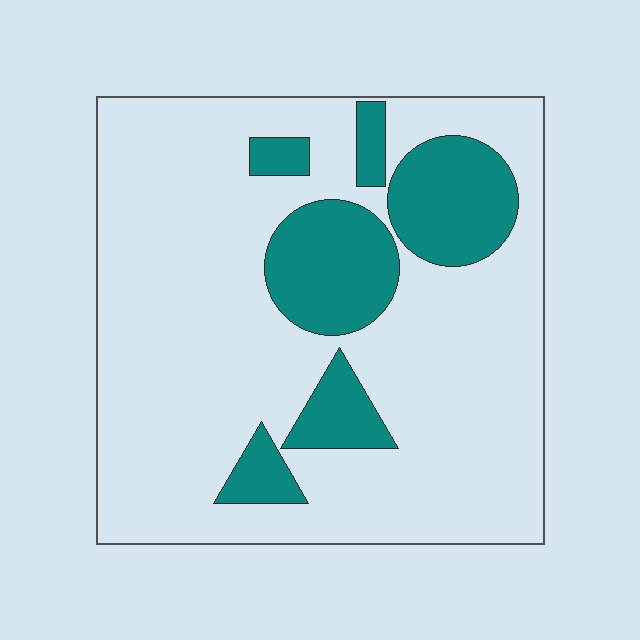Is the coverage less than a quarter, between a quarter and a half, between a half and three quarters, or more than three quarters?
Less than a quarter.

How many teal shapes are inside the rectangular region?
6.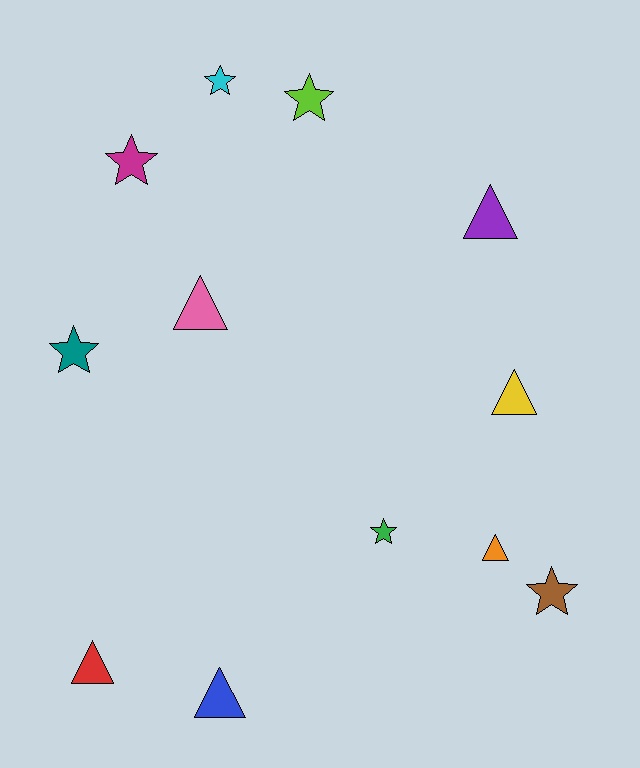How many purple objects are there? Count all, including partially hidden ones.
There is 1 purple object.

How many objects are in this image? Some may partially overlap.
There are 12 objects.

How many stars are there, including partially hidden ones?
There are 6 stars.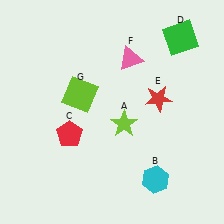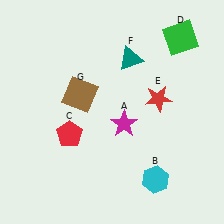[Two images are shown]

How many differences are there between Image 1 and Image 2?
There are 3 differences between the two images.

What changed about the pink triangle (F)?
In Image 1, F is pink. In Image 2, it changed to teal.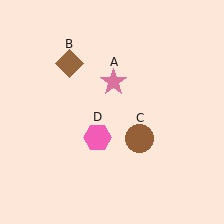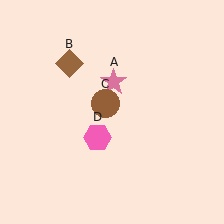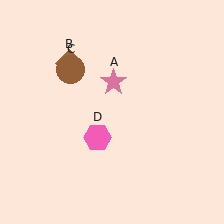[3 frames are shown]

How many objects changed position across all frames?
1 object changed position: brown circle (object C).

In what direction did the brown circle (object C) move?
The brown circle (object C) moved up and to the left.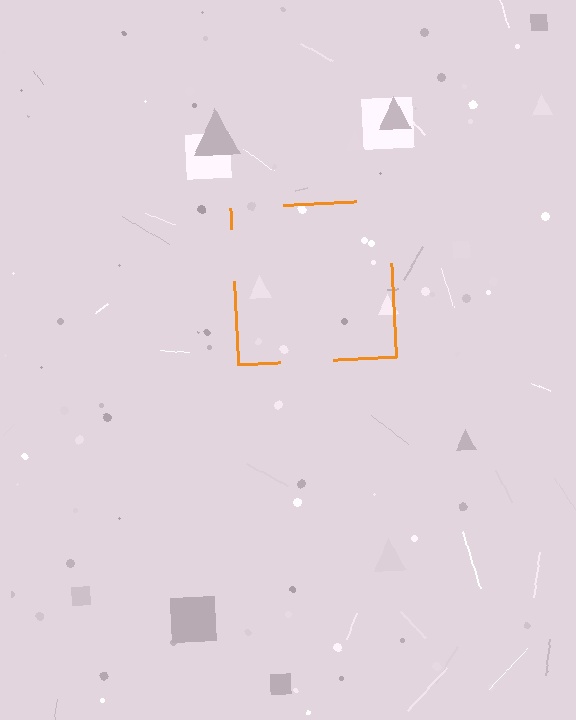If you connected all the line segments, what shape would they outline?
They would outline a square.